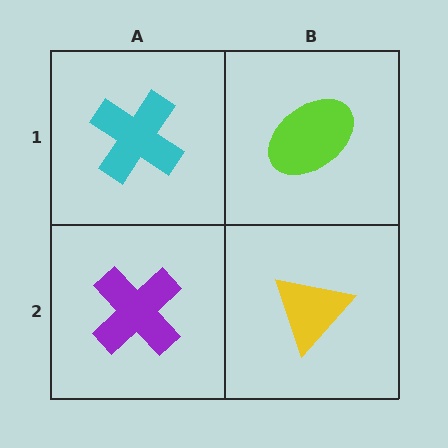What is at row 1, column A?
A cyan cross.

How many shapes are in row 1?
2 shapes.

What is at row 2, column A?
A purple cross.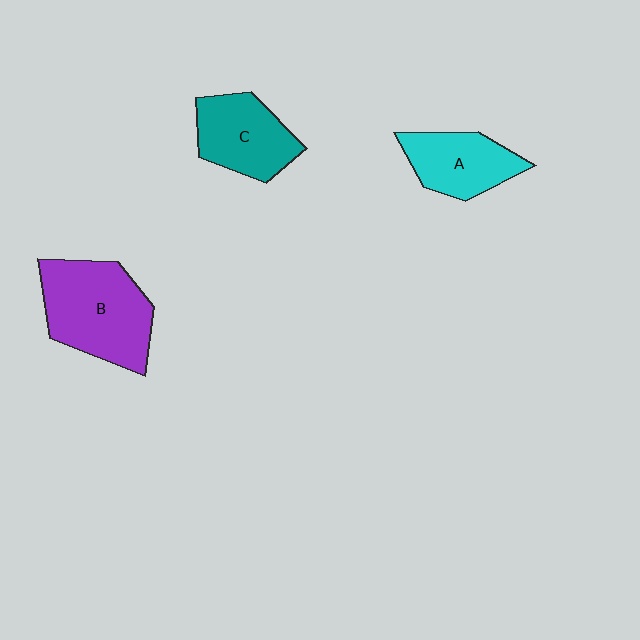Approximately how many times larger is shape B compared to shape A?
Approximately 1.6 times.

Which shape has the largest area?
Shape B (purple).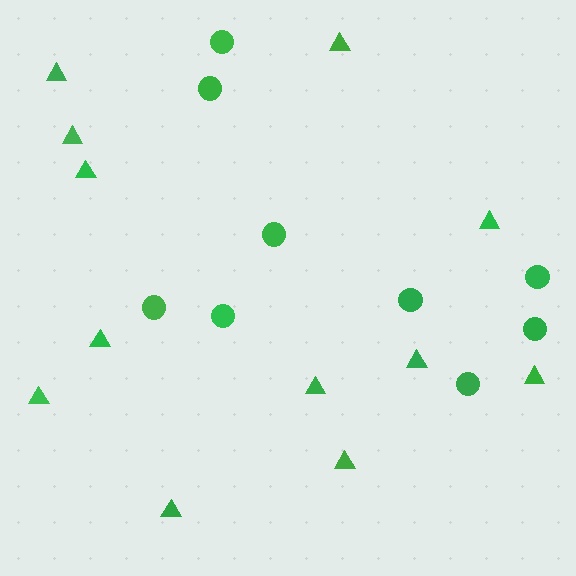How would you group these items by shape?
There are 2 groups: one group of circles (9) and one group of triangles (12).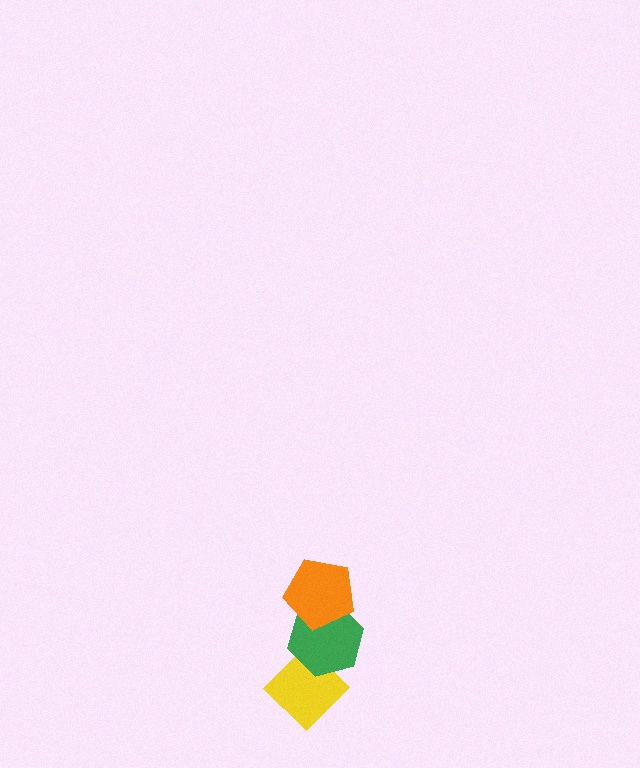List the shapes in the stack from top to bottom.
From top to bottom: the orange pentagon, the green hexagon, the yellow diamond.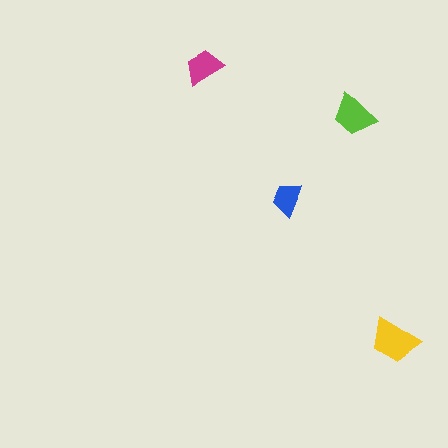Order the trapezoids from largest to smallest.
the yellow one, the lime one, the magenta one, the blue one.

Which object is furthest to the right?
The yellow trapezoid is rightmost.